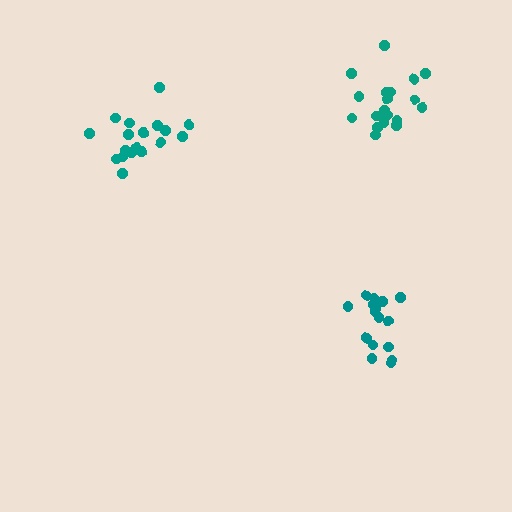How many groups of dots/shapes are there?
There are 3 groups.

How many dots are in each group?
Group 1: 18 dots, Group 2: 16 dots, Group 3: 19 dots (53 total).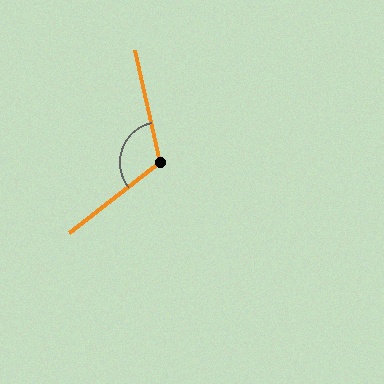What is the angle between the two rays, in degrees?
Approximately 115 degrees.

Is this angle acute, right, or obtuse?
It is obtuse.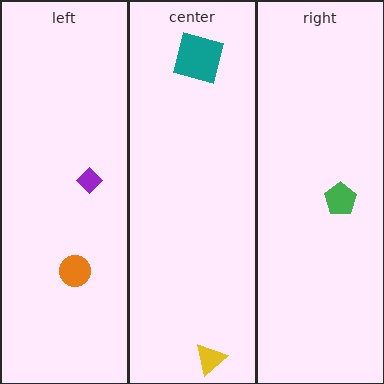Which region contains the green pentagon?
The right region.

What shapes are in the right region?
The green pentagon.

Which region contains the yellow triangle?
The center region.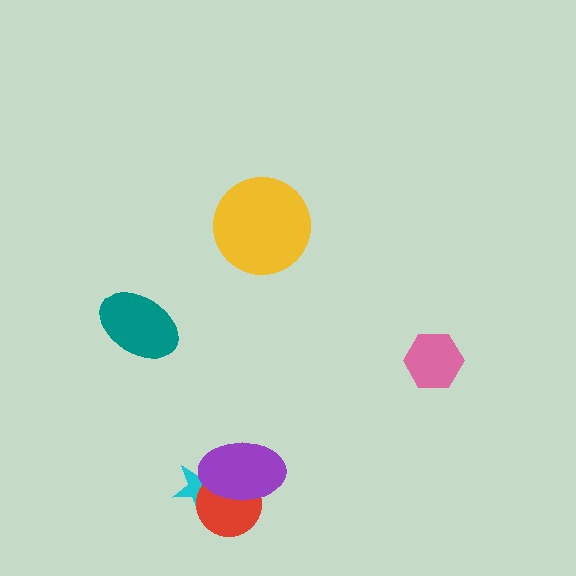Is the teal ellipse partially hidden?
No, no other shape covers it.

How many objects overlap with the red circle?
2 objects overlap with the red circle.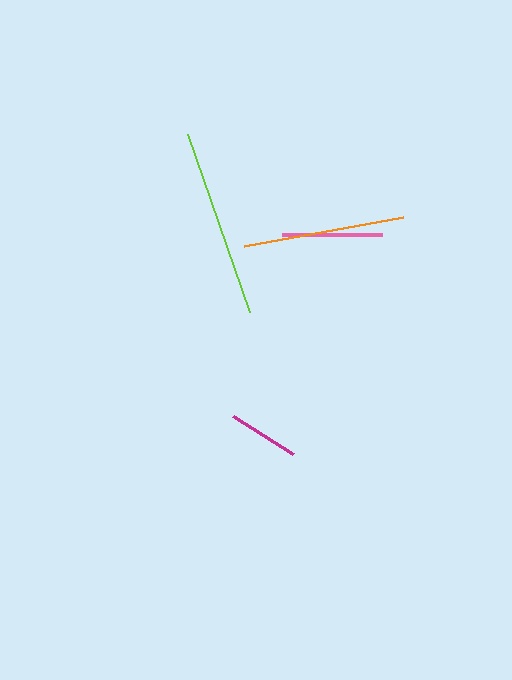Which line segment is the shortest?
The magenta line is the shortest at approximately 71 pixels.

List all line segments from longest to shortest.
From longest to shortest: lime, orange, pink, magenta.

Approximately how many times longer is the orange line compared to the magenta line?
The orange line is approximately 2.3 times the length of the magenta line.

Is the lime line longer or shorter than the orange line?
The lime line is longer than the orange line.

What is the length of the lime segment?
The lime segment is approximately 188 pixels long.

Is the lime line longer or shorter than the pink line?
The lime line is longer than the pink line.